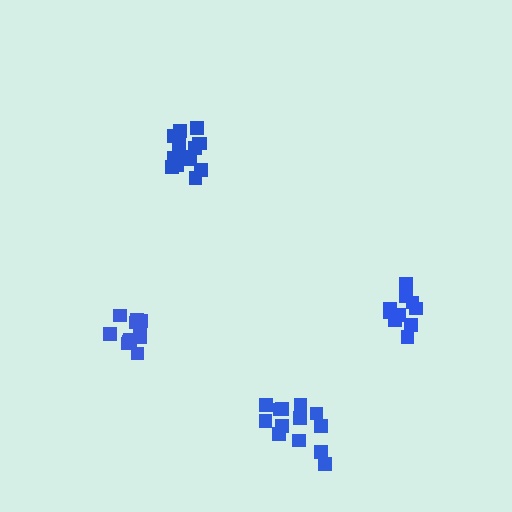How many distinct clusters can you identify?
There are 4 distinct clusters.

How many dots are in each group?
Group 1: 10 dots, Group 2: 16 dots, Group 3: 13 dots, Group 4: 11 dots (50 total).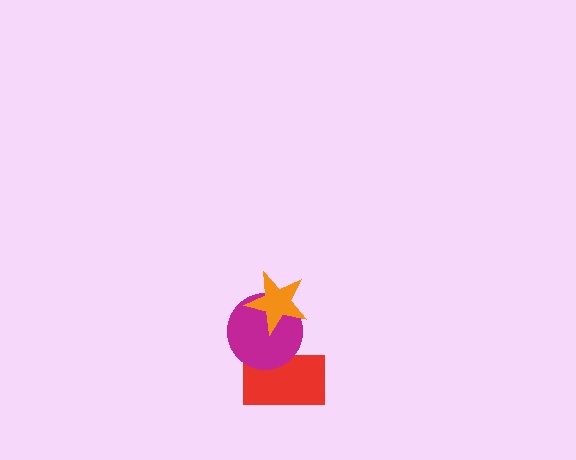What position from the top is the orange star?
The orange star is 1st from the top.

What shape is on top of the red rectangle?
The magenta circle is on top of the red rectangle.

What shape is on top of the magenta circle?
The orange star is on top of the magenta circle.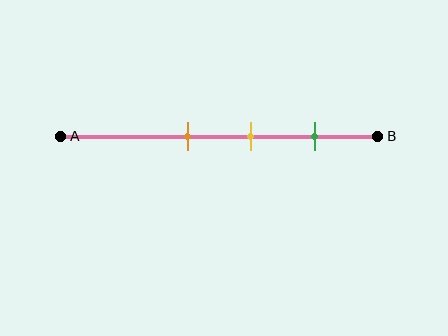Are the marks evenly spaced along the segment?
Yes, the marks are approximately evenly spaced.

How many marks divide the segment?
There are 3 marks dividing the segment.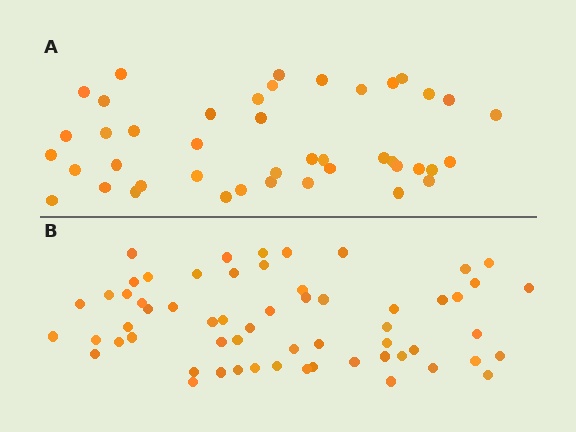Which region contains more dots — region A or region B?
Region B (the bottom region) has more dots.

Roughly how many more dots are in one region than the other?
Region B has approximately 15 more dots than region A.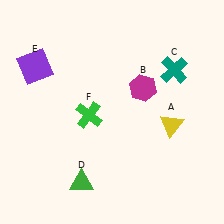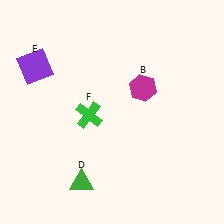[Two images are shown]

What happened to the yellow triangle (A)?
The yellow triangle (A) was removed in Image 2. It was in the bottom-right area of Image 1.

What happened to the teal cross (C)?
The teal cross (C) was removed in Image 2. It was in the top-right area of Image 1.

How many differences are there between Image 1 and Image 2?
There are 2 differences between the two images.